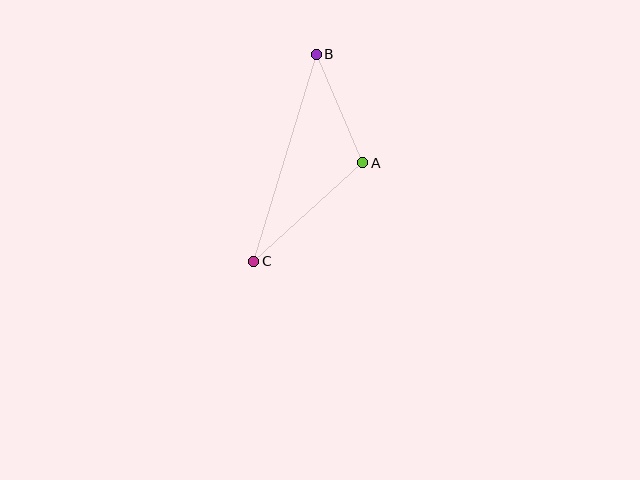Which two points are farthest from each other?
Points B and C are farthest from each other.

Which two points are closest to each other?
Points A and B are closest to each other.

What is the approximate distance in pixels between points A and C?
The distance between A and C is approximately 147 pixels.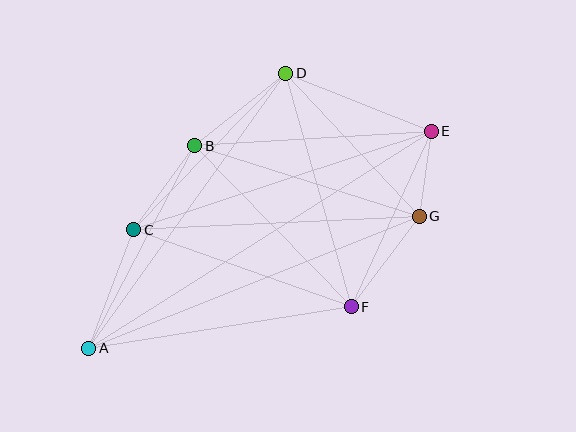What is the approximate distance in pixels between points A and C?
The distance between A and C is approximately 127 pixels.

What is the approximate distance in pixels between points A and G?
The distance between A and G is approximately 356 pixels.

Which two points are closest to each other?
Points E and G are closest to each other.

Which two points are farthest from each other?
Points A and E are farthest from each other.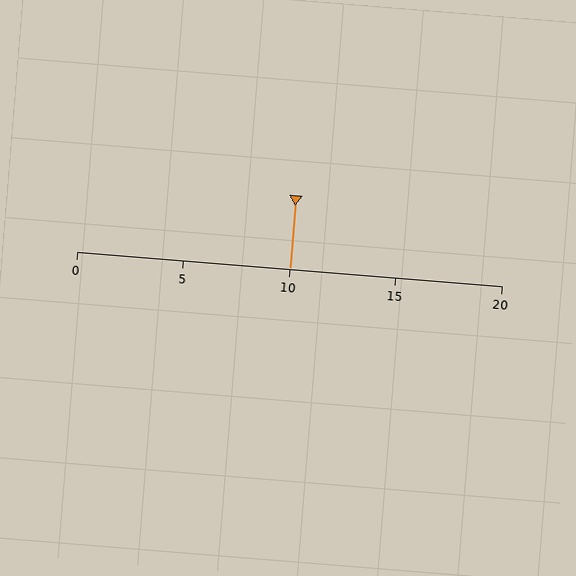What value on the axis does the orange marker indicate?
The marker indicates approximately 10.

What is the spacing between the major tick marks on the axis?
The major ticks are spaced 5 apart.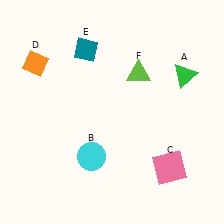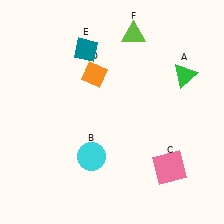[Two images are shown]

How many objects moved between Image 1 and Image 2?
2 objects moved between the two images.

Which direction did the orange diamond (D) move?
The orange diamond (D) moved right.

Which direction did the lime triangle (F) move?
The lime triangle (F) moved up.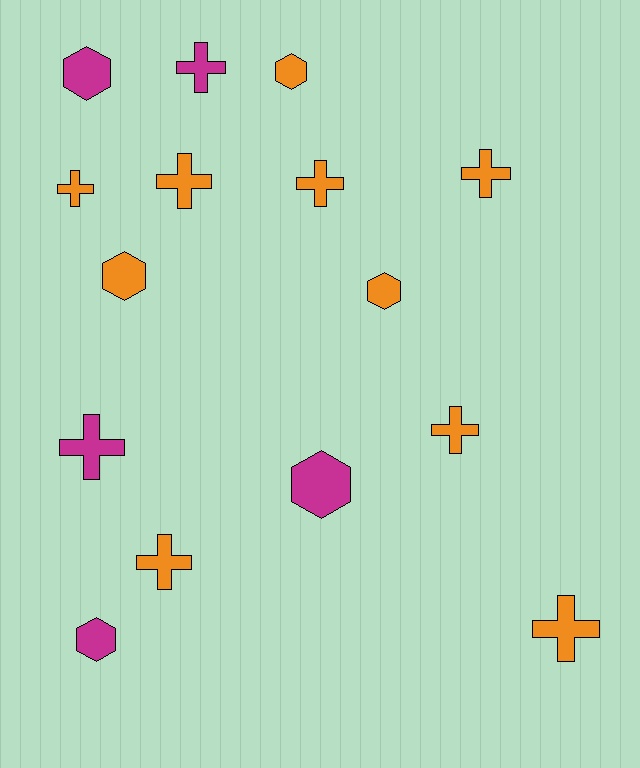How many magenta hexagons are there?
There are 3 magenta hexagons.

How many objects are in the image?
There are 15 objects.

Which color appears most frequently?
Orange, with 10 objects.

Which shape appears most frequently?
Cross, with 9 objects.